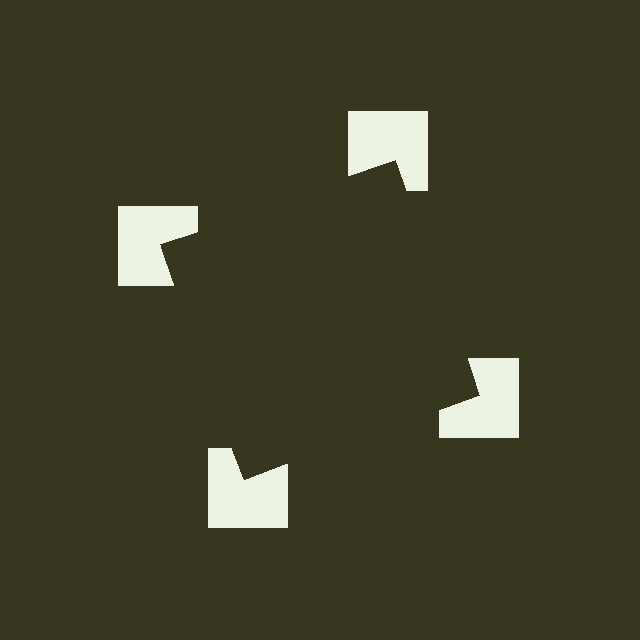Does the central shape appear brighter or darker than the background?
It typically appears slightly darker than the background, even though no actual brightness change is drawn.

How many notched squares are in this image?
There are 4 — one at each vertex of the illusory square.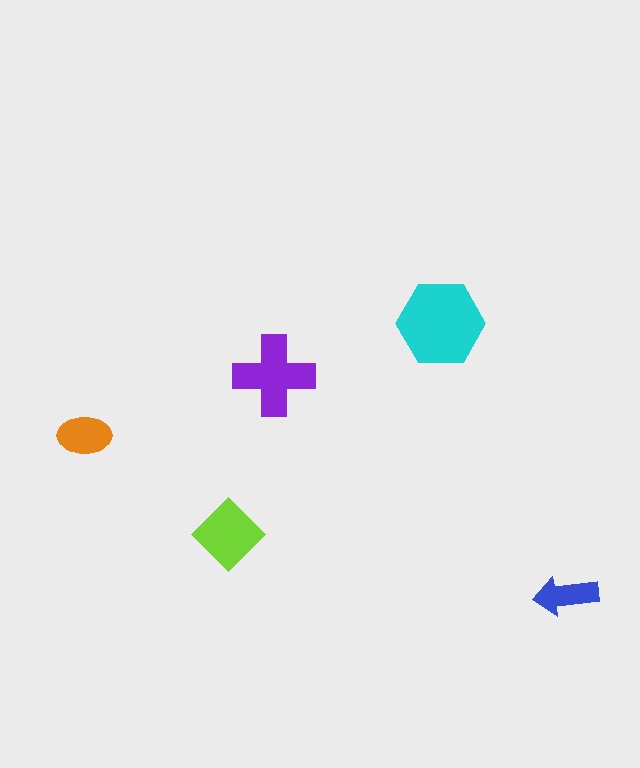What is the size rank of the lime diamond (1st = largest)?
3rd.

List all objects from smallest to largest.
The blue arrow, the orange ellipse, the lime diamond, the purple cross, the cyan hexagon.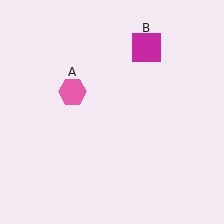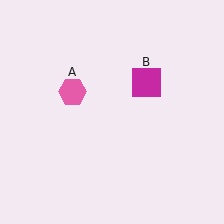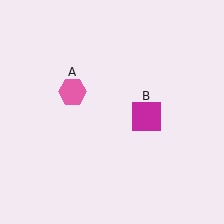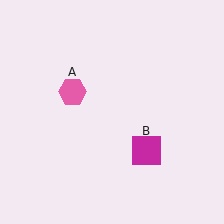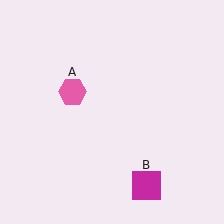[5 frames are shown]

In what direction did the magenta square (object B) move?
The magenta square (object B) moved down.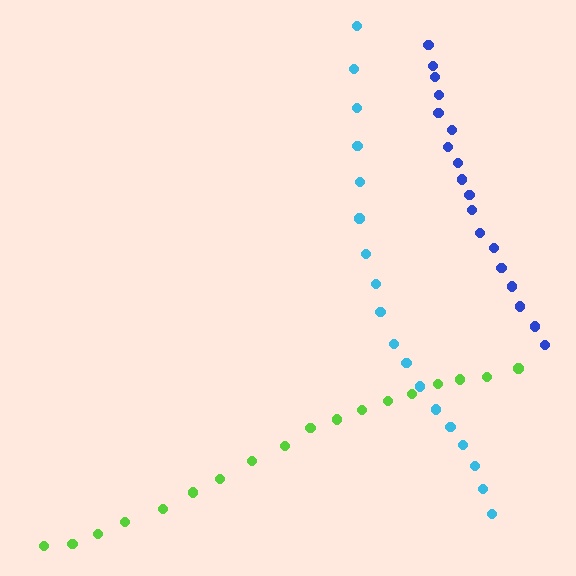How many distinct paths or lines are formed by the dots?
There are 3 distinct paths.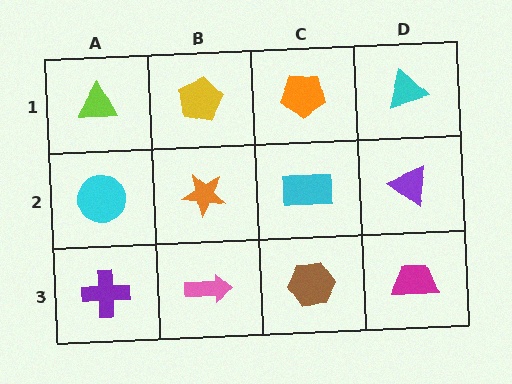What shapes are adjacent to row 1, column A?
A cyan circle (row 2, column A), a yellow pentagon (row 1, column B).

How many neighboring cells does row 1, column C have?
3.